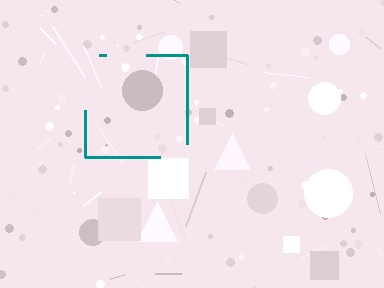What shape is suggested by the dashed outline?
The dashed outline suggests a square.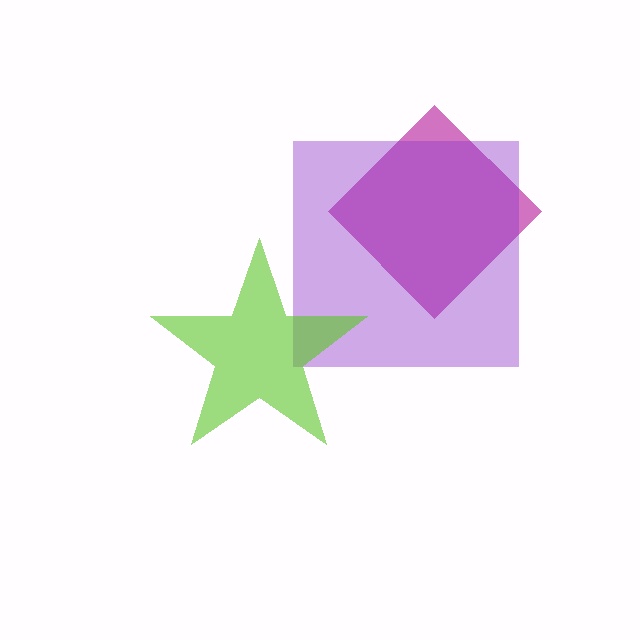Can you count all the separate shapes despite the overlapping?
Yes, there are 3 separate shapes.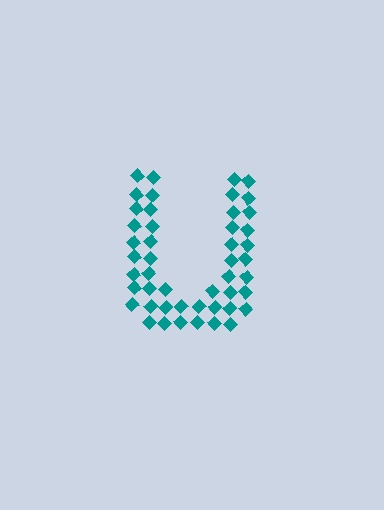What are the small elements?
The small elements are diamonds.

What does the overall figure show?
The overall figure shows the letter U.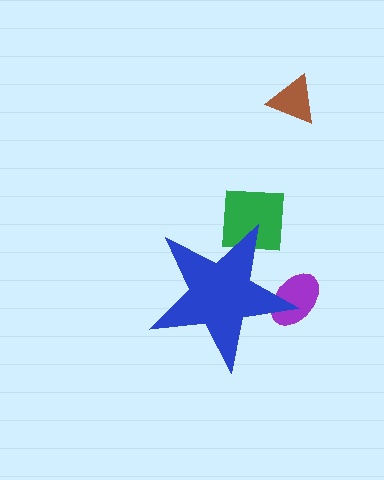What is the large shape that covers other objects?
A blue star.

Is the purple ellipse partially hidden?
Yes, the purple ellipse is partially hidden behind the blue star.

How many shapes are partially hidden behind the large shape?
2 shapes are partially hidden.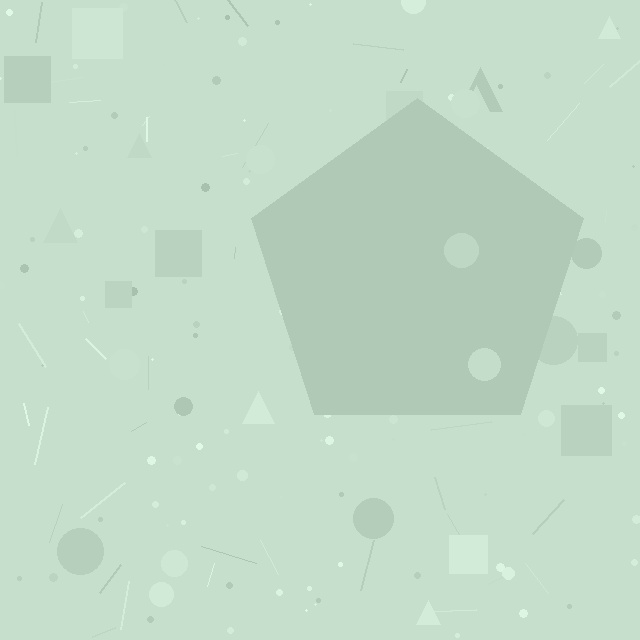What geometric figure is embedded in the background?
A pentagon is embedded in the background.